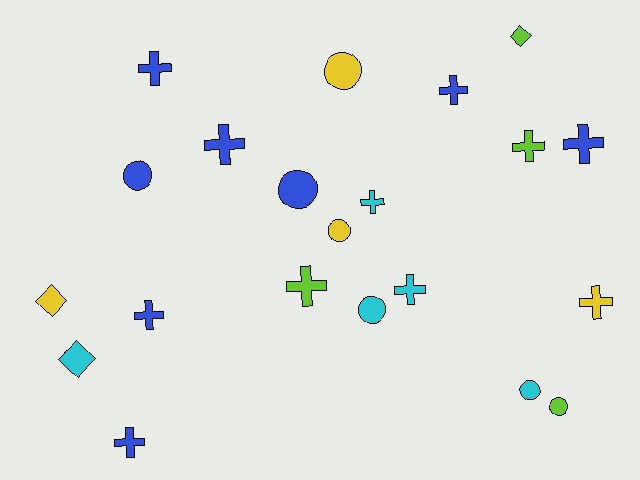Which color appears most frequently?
Blue, with 8 objects.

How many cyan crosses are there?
There are 2 cyan crosses.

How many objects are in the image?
There are 21 objects.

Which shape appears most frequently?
Cross, with 11 objects.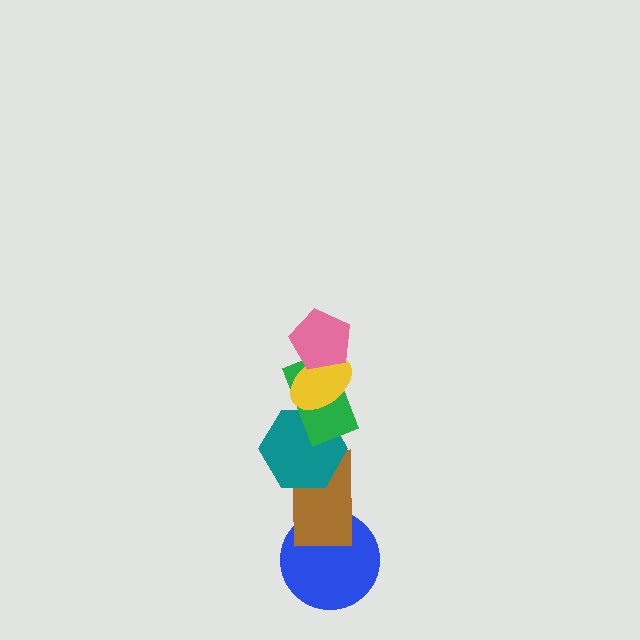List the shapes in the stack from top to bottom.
From top to bottom: the pink pentagon, the yellow ellipse, the green rectangle, the teal hexagon, the brown rectangle, the blue circle.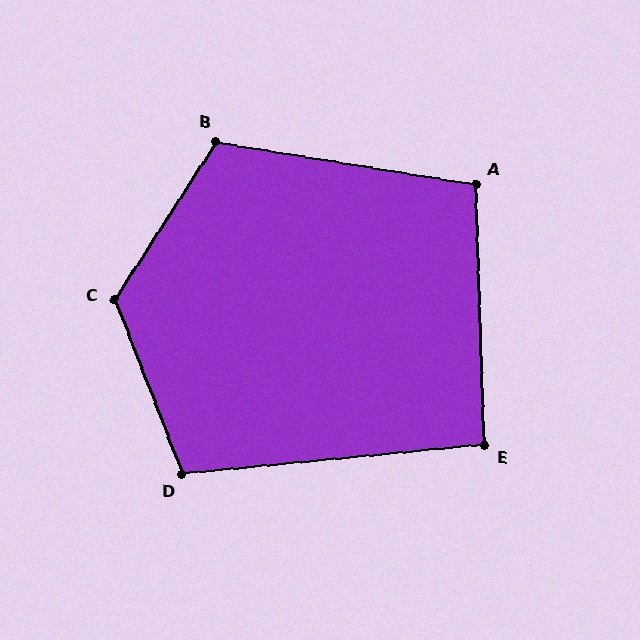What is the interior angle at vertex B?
Approximately 113 degrees (obtuse).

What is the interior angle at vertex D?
Approximately 106 degrees (obtuse).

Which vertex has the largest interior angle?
C, at approximately 126 degrees.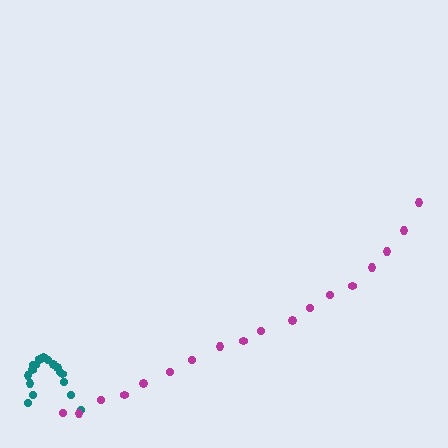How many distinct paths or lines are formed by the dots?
There are 2 distinct paths.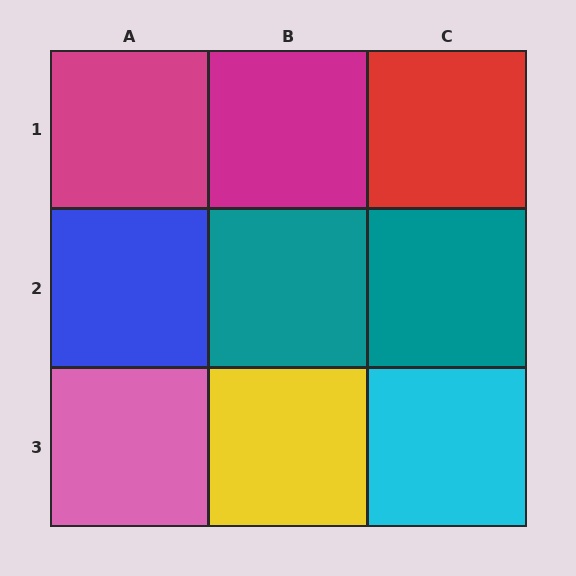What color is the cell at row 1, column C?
Red.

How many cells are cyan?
1 cell is cyan.